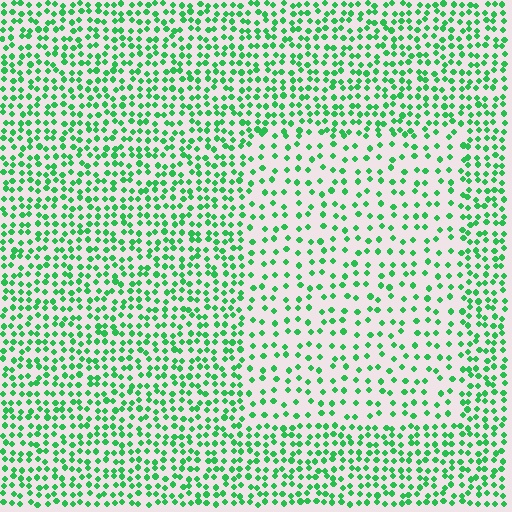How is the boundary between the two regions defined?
The boundary is defined by a change in element density (approximately 1.9x ratio). All elements are the same color, size, and shape.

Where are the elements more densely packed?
The elements are more densely packed outside the rectangle boundary.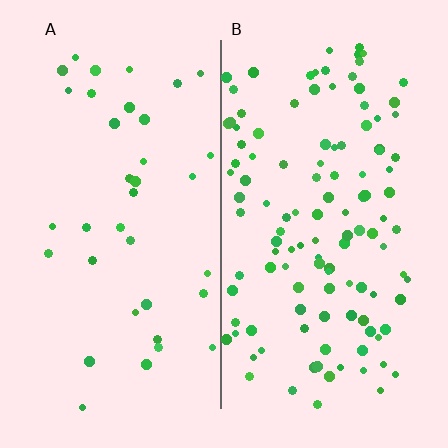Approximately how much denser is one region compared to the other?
Approximately 3.3× — region B over region A.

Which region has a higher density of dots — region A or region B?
B (the right).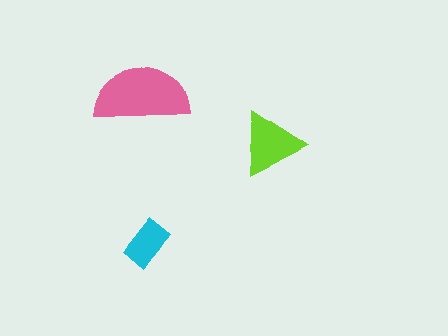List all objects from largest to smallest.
The pink semicircle, the lime triangle, the cyan rectangle.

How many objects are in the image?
There are 3 objects in the image.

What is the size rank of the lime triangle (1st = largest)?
2nd.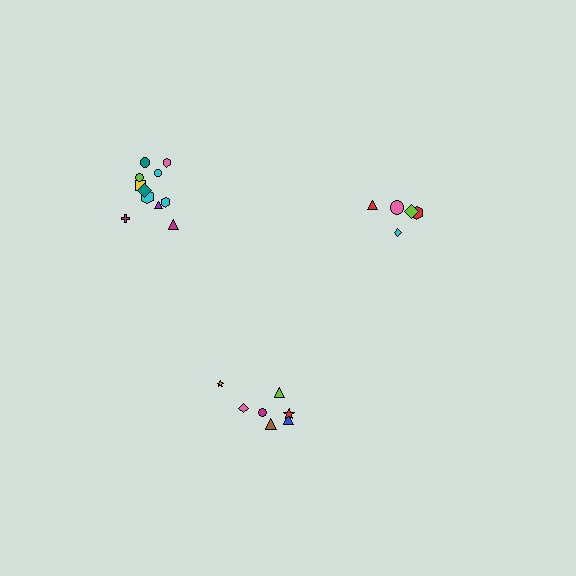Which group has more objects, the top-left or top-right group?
The top-left group.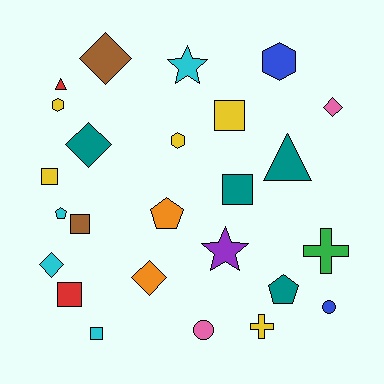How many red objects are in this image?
There are 2 red objects.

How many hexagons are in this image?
There are 3 hexagons.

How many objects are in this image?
There are 25 objects.